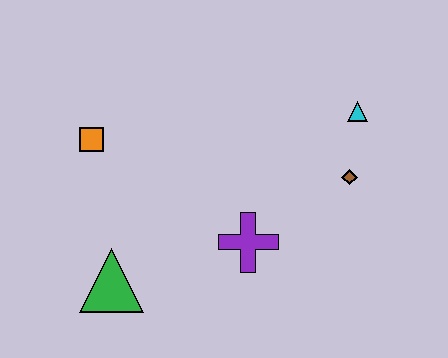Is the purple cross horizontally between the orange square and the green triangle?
No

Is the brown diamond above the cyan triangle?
No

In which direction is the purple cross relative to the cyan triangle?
The purple cross is below the cyan triangle.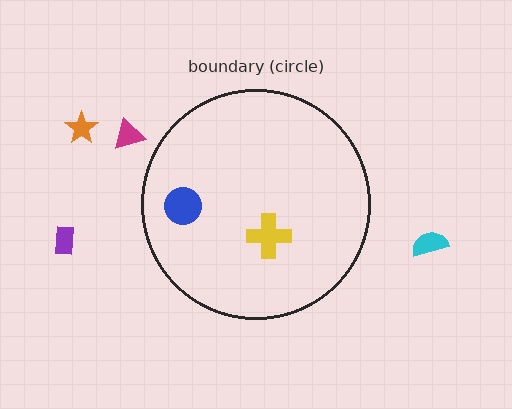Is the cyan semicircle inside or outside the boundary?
Outside.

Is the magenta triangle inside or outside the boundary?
Outside.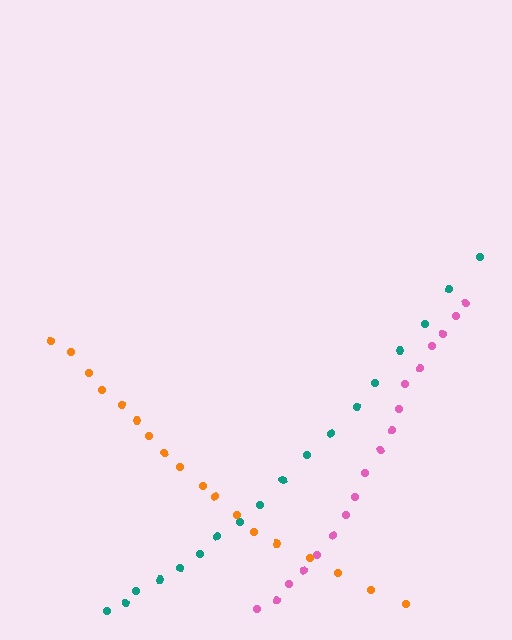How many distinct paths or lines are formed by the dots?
There are 3 distinct paths.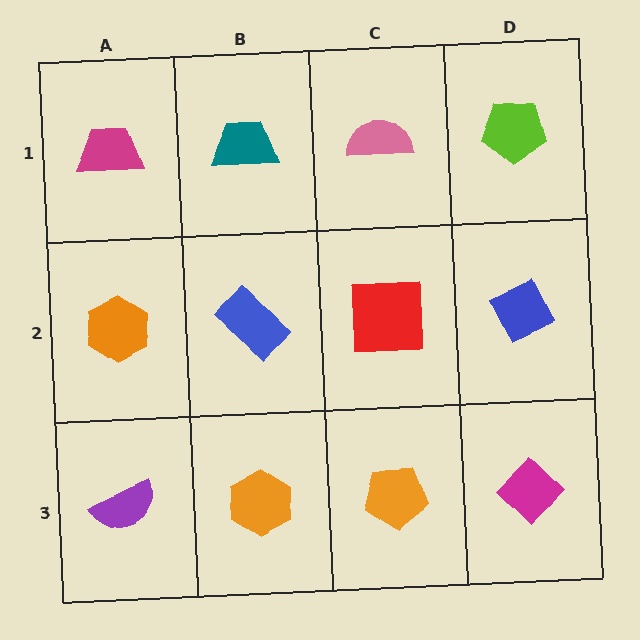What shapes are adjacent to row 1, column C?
A red square (row 2, column C), a teal trapezoid (row 1, column B), a lime pentagon (row 1, column D).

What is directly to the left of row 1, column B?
A magenta trapezoid.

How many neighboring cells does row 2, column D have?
3.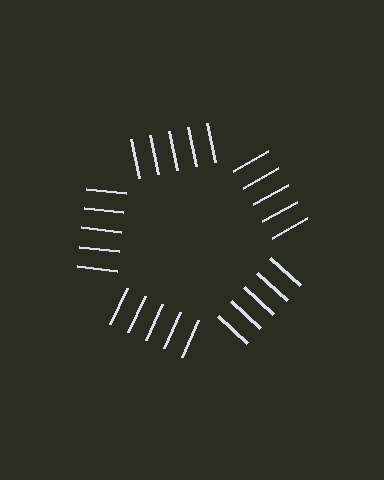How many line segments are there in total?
25 — 5 along each of the 5 edges.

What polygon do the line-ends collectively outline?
An illusory pentagon — the line segments terminate on its edges but no continuous stroke is drawn.